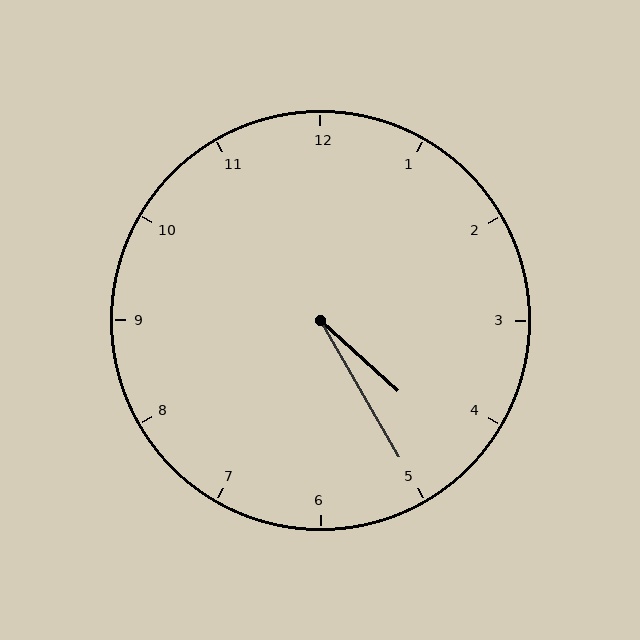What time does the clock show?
4:25.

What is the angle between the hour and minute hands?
Approximately 18 degrees.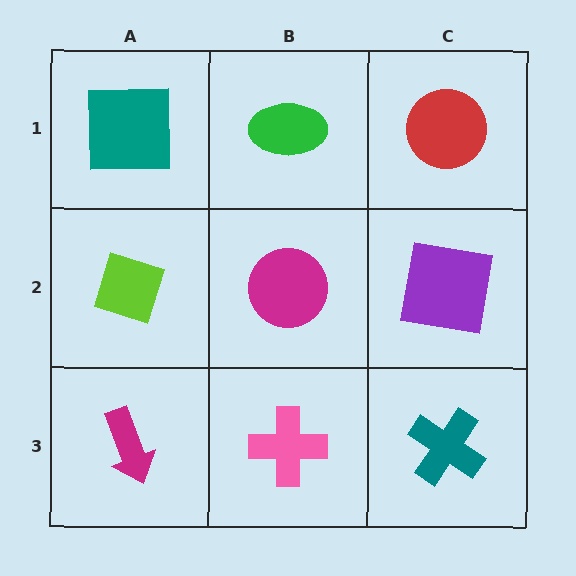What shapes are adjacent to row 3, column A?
A lime diamond (row 2, column A), a pink cross (row 3, column B).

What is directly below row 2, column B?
A pink cross.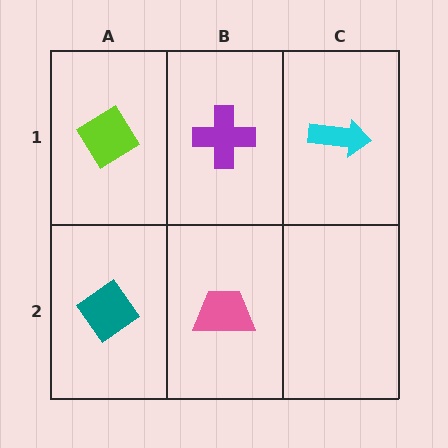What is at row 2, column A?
A teal diamond.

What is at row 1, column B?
A purple cross.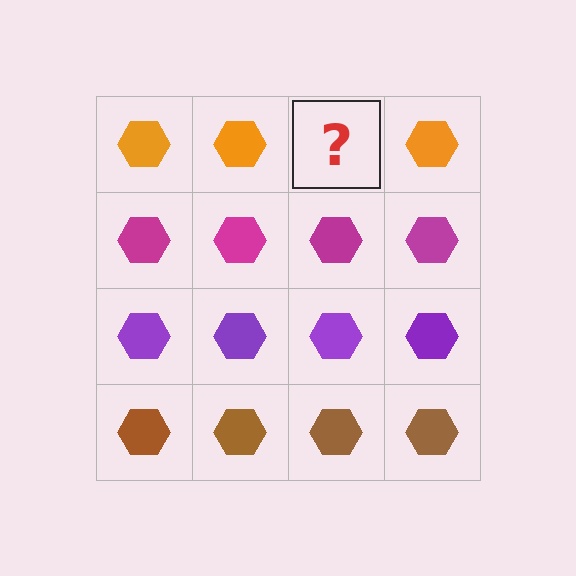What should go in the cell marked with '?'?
The missing cell should contain an orange hexagon.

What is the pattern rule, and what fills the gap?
The rule is that each row has a consistent color. The gap should be filled with an orange hexagon.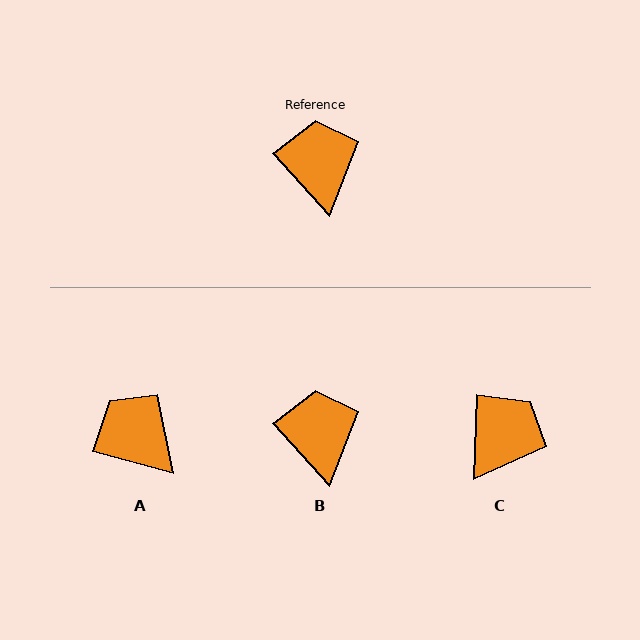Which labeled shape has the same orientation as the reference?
B.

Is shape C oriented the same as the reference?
No, it is off by about 45 degrees.